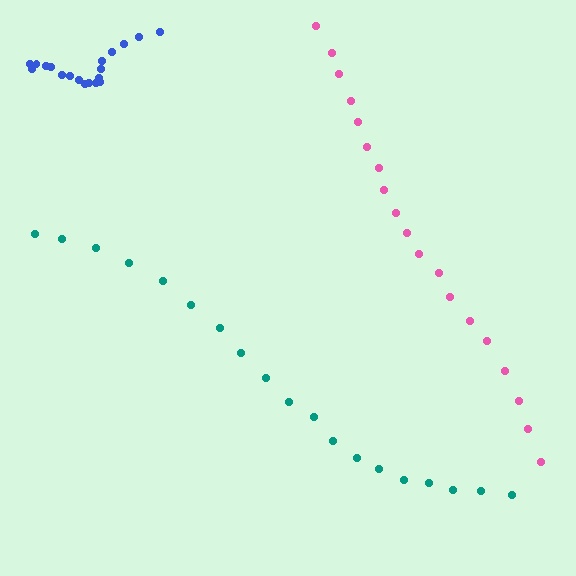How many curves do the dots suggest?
There are 3 distinct paths.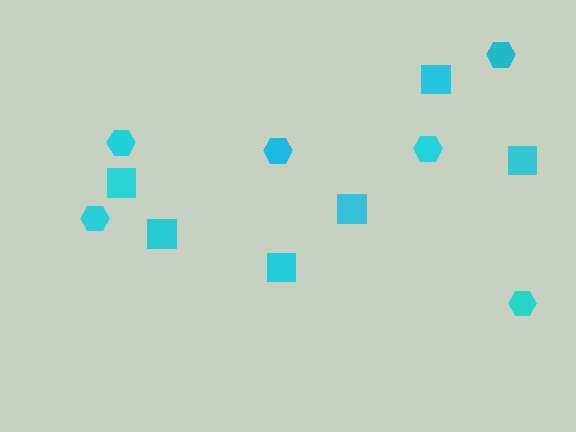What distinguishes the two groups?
There are 2 groups: one group of squares (6) and one group of hexagons (6).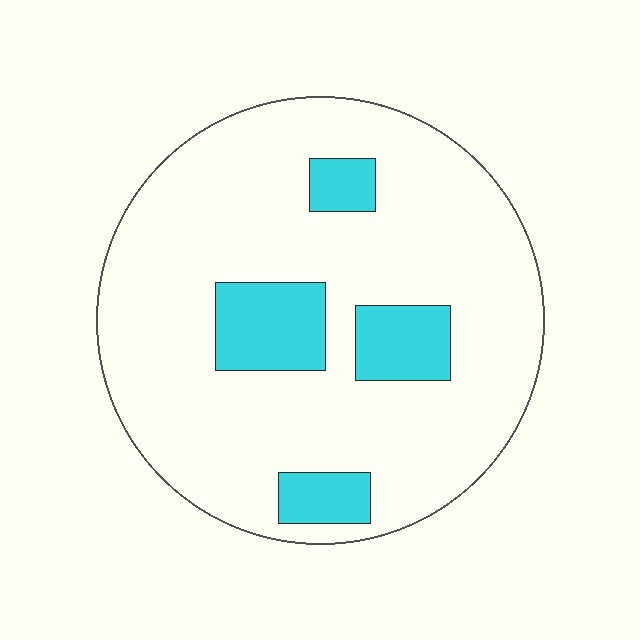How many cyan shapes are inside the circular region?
4.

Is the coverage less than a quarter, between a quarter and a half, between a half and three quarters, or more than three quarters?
Less than a quarter.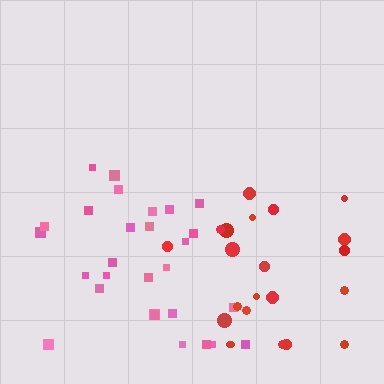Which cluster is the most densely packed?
Pink.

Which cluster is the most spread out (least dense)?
Red.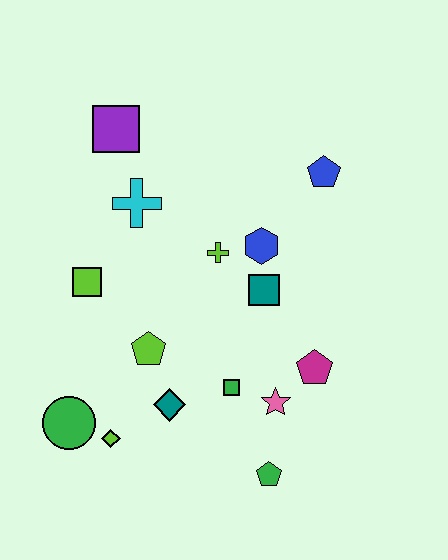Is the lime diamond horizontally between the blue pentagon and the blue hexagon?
No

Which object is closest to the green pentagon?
The pink star is closest to the green pentagon.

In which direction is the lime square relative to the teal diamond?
The lime square is above the teal diamond.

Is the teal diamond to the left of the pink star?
Yes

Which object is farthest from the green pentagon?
The purple square is farthest from the green pentagon.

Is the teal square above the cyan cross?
No